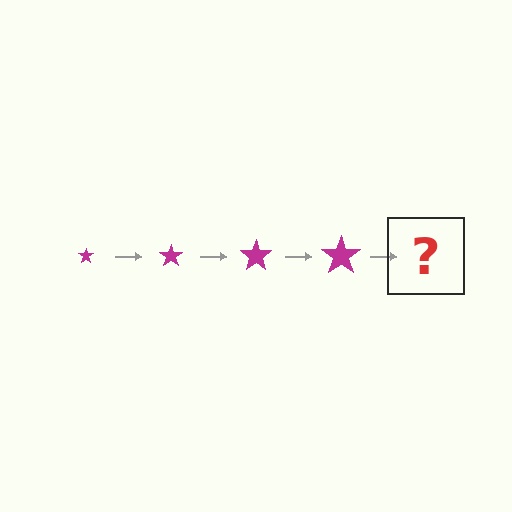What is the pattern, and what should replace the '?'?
The pattern is that the star gets progressively larger each step. The '?' should be a magenta star, larger than the previous one.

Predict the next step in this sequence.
The next step is a magenta star, larger than the previous one.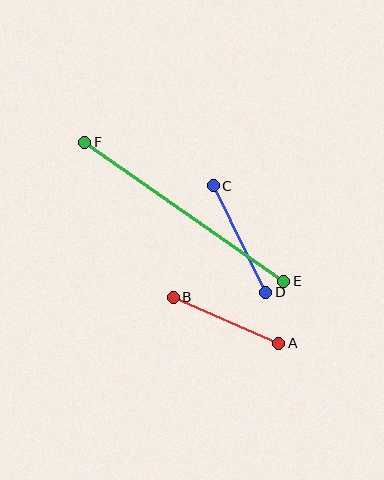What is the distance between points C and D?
The distance is approximately 119 pixels.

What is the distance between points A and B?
The distance is approximately 115 pixels.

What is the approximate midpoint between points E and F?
The midpoint is at approximately (184, 212) pixels.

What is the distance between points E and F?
The distance is approximately 243 pixels.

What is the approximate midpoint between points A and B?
The midpoint is at approximately (226, 320) pixels.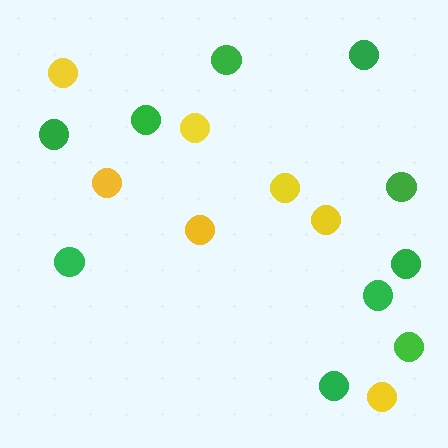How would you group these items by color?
There are 2 groups: one group of green circles (10) and one group of yellow circles (7).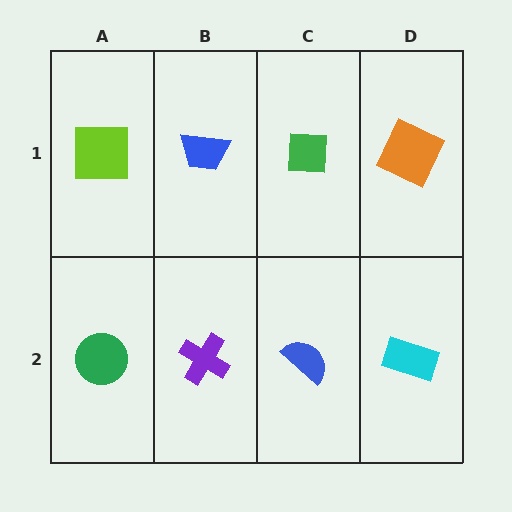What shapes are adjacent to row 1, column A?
A green circle (row 2, column A), a blue trapezoid (row 1, column B).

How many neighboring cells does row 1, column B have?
3.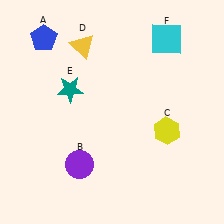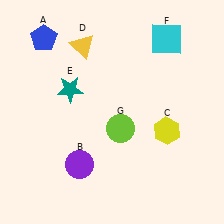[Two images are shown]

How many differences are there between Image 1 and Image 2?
There is 1 difference between the two images.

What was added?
A lime circle (G) was added in Image 2.